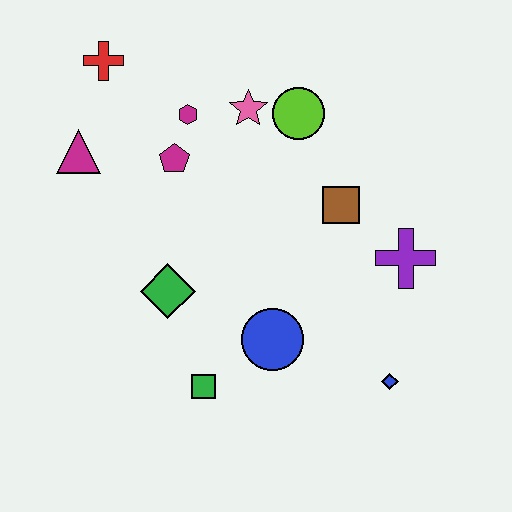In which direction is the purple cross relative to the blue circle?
The purple cross is to the right of the blue circle.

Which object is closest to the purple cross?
The brown square is closest to the purple cross.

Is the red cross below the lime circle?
No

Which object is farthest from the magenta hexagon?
The blue diamond is farthest from the magenta hexagon.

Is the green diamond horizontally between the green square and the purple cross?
No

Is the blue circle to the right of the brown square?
No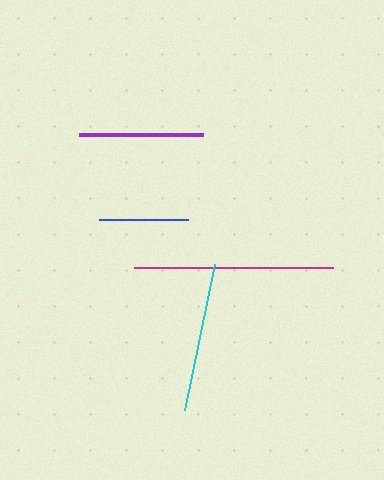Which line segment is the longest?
The magenta line is the longest at approximately 199 pixels.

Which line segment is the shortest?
The blue line is the shortest at approximately 90 pixels.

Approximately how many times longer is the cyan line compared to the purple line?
The cyan line is approximately 1.2 times the length of the purple line.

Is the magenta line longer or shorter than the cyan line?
The magenta line is longer than the cyan line.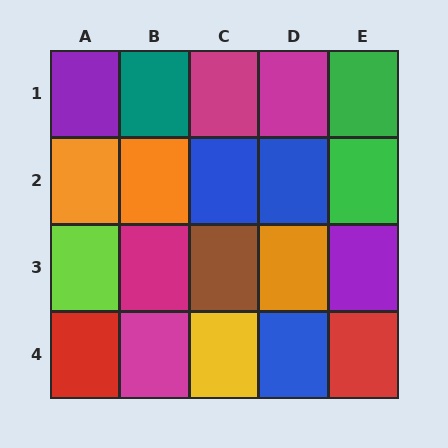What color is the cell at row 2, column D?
Blue.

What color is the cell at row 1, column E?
Green.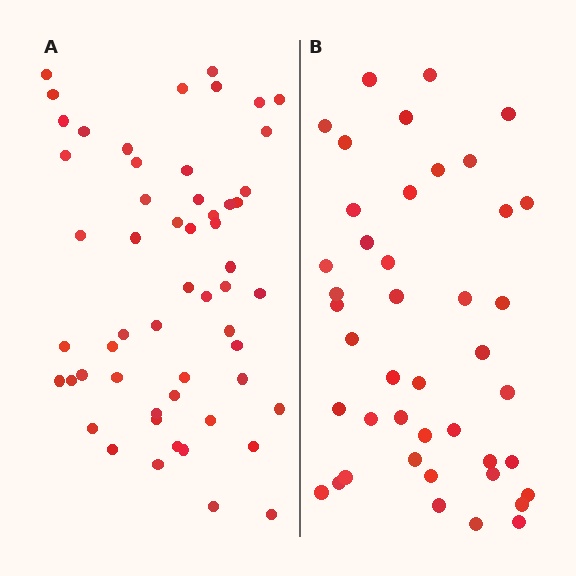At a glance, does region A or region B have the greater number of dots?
Region A (the left region) has more dots.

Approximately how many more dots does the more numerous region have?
Region A has roughly 12 or so more dots than region B.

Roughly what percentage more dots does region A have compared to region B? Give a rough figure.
About 30% more.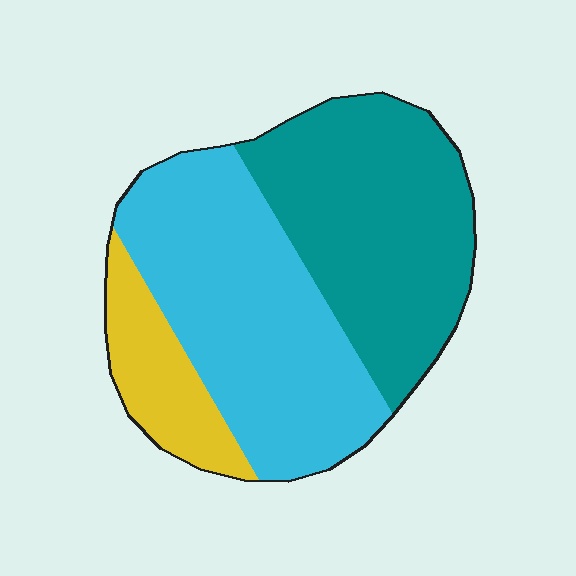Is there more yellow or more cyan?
Cyan.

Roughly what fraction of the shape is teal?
Teal takes up between a third and a half of the shape.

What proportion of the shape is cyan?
Cyan takes up between a quarter and a half of the shape.